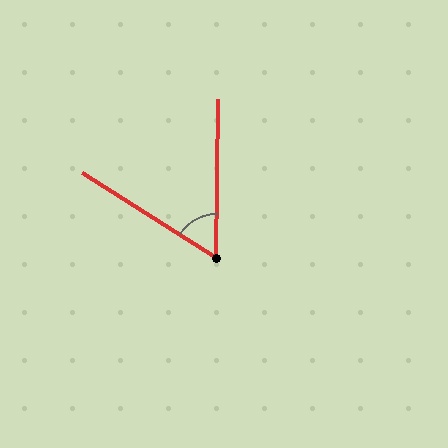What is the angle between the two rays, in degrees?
Approximately 58 degrees.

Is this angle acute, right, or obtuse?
It is acute.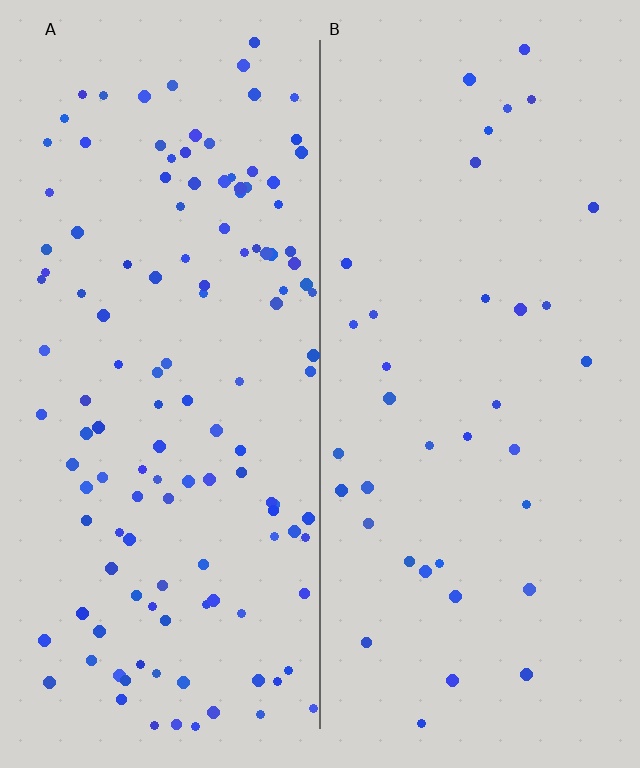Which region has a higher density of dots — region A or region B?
A (the left).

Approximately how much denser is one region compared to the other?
Approximately 3.5× — region A over region B.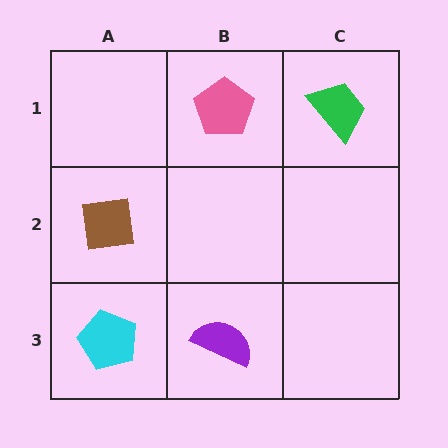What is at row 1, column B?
A pink pentagon.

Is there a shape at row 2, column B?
No, that cell is empty.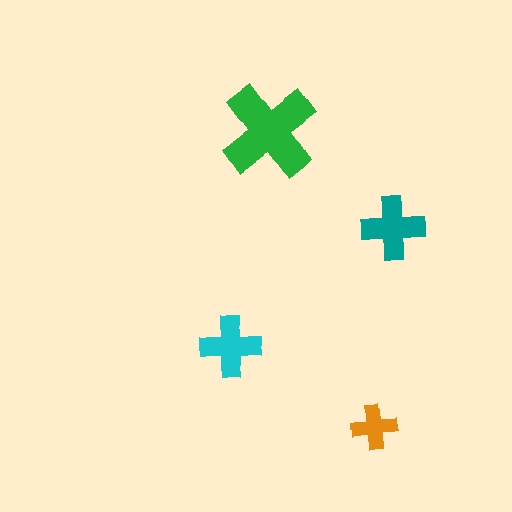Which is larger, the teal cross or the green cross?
The green one.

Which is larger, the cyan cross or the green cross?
The green one.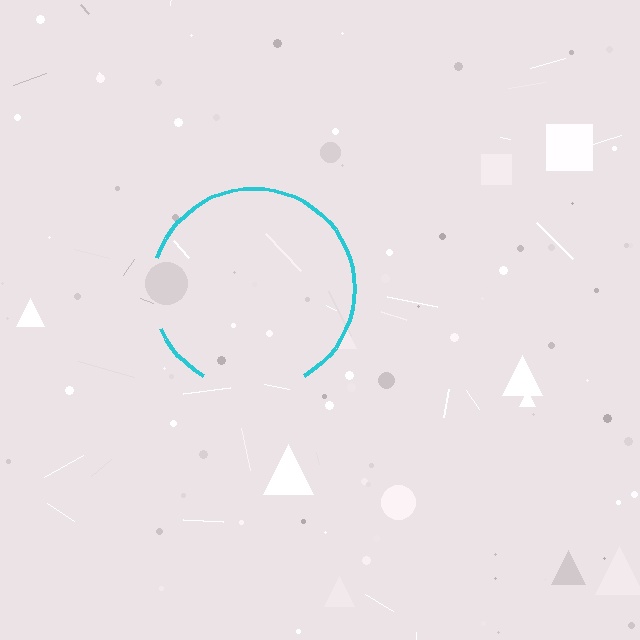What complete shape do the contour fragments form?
The contour fragments form a circle.